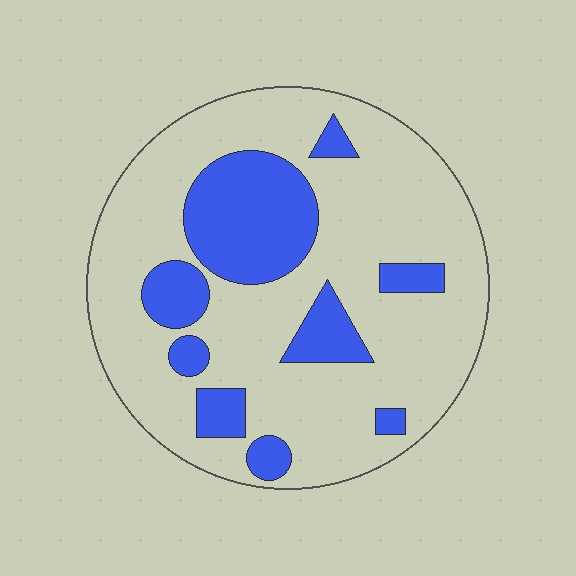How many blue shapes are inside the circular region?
9.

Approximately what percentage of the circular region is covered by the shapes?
Approximately 25%.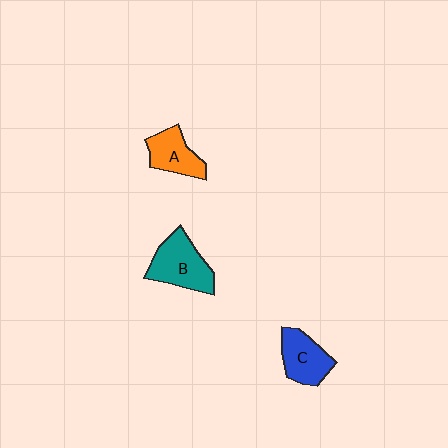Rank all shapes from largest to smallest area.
From largest to smallest: B (teal), C (blue), A (orange).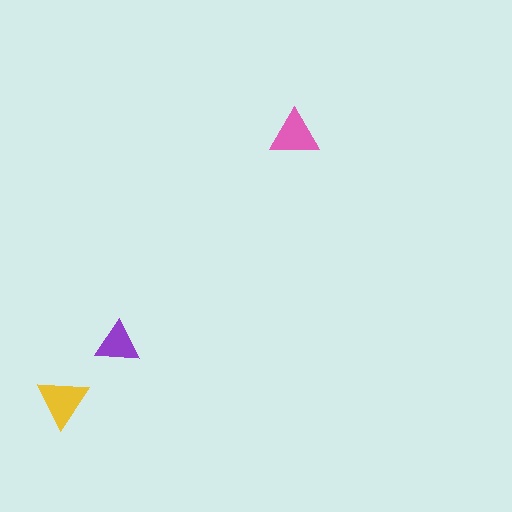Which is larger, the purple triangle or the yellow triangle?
The yellow one.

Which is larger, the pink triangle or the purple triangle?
The pink one.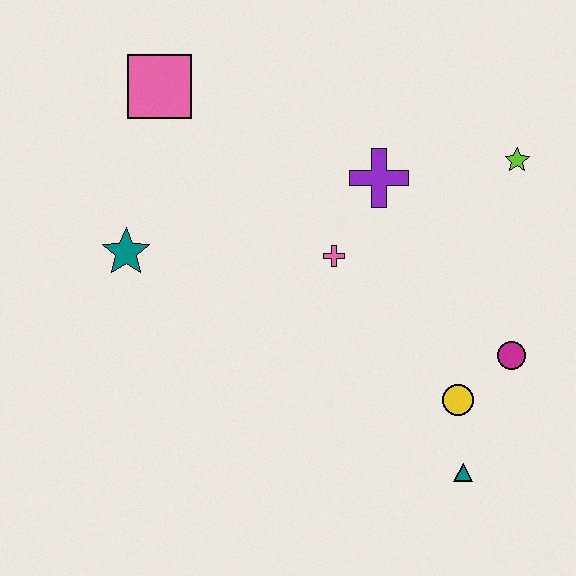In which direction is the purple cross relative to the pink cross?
The purple cross is above the pink cross.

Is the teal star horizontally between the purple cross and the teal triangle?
No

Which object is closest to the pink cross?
The purple cross is closest to the pink cross.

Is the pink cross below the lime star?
Yes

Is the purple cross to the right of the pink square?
Yes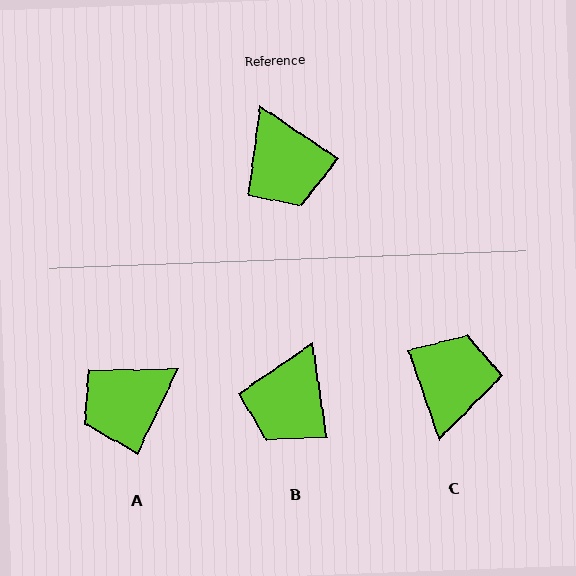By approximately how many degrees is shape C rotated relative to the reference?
Approximately 142 degrees counter-clockwise.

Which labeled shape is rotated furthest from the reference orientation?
C, about 142 degrees away.